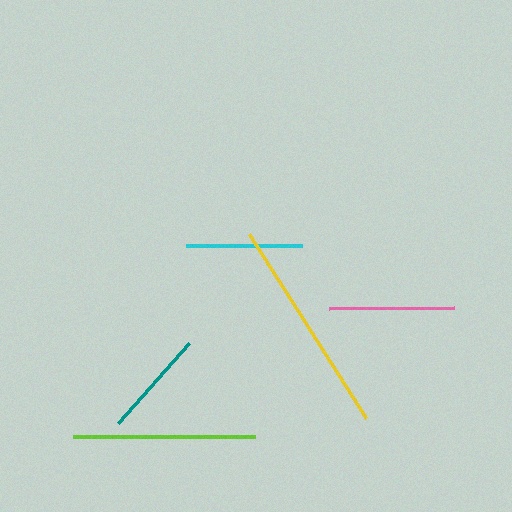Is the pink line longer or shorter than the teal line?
The pink line is longer than the teal line.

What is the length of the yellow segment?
The yellow segment is approximately 218 pixels long.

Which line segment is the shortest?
The teal line is the shortest at approximately 107 pixels.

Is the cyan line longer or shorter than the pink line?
The pink line is longer than the cyan line.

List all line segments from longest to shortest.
From longest to shortest: yellow, lime, pink, cyan, teal.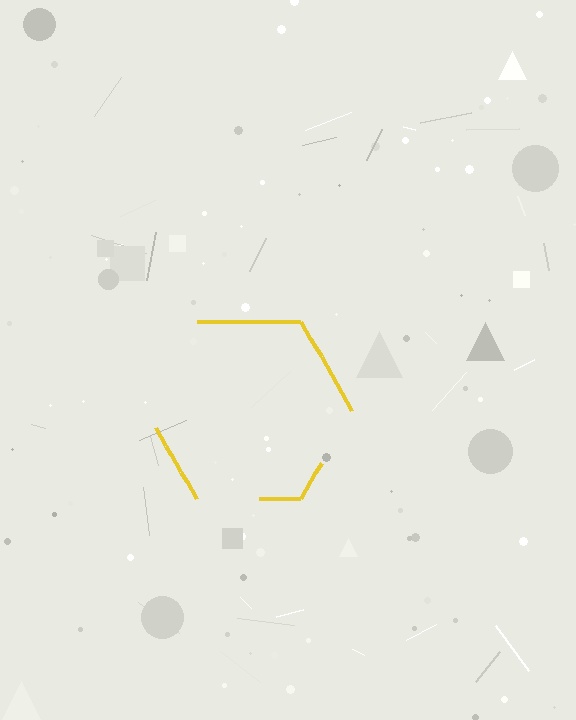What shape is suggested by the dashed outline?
The dashed outline suggests a hexagon.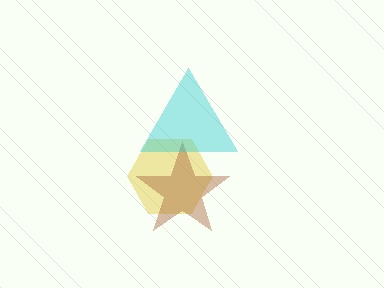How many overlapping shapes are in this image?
There are 3 overlapping shapes in the image.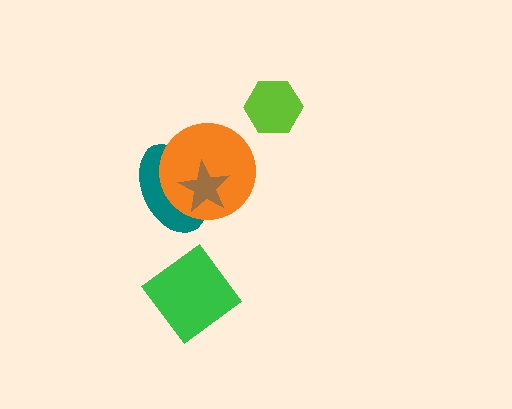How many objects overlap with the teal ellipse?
2 objects overlap with the teal ellipse.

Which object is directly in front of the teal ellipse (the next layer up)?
The orange circle is directly in front of the teal ellipse.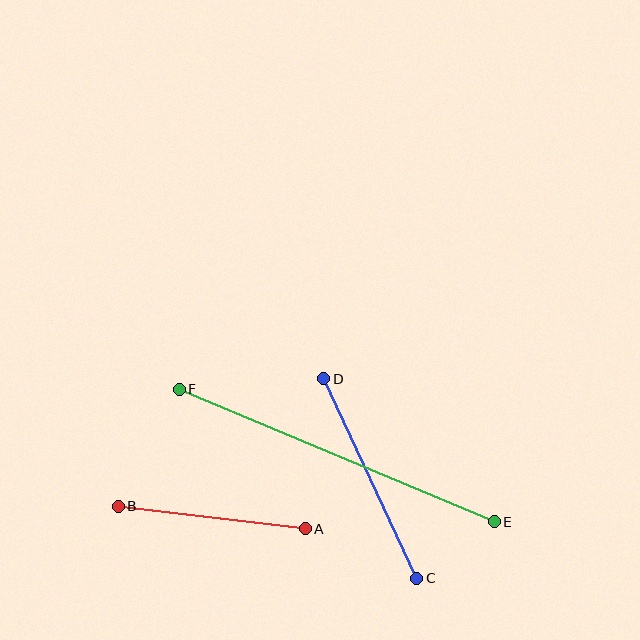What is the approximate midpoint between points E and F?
The midpoint is at approximately (337, 455) pixels.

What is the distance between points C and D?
The distance is approximately 220 pixels.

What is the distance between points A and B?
The distance is approximately 188 pixels.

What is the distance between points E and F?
The distance is approximately 342 pixels.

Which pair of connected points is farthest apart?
Points E and F are farthest apart.